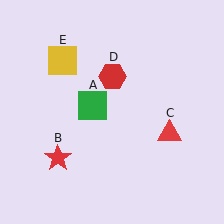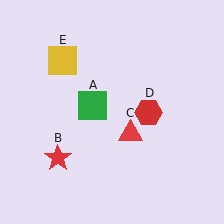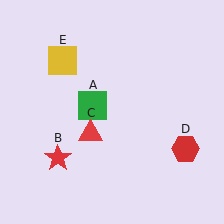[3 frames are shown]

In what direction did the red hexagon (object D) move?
The red hexagon (object D) moved down and to the right.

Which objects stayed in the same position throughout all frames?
Green square (object A) and red star (object B) and yellow square (object E) remained stationary.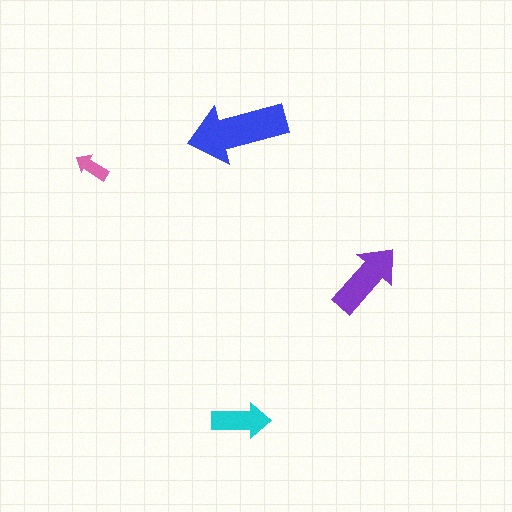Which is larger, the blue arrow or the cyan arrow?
The blue one.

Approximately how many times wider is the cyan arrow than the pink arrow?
About 1.5 times wider.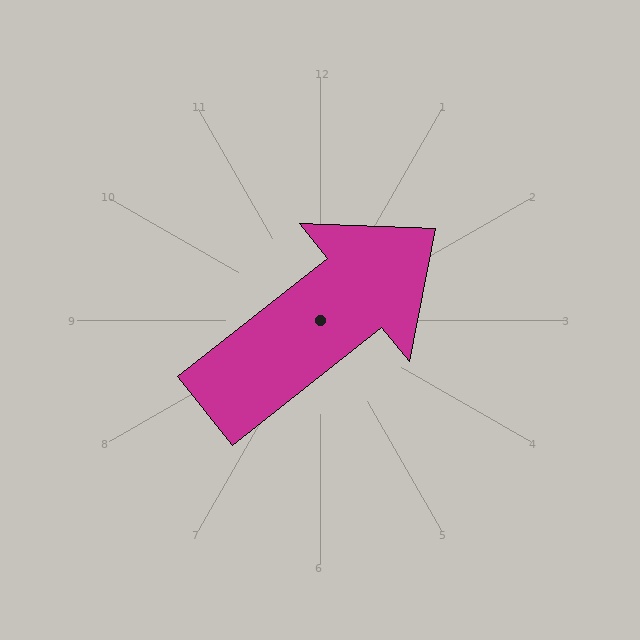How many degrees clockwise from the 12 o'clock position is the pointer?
Approximately 52 degrees.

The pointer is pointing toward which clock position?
Roughly 2 o'clock.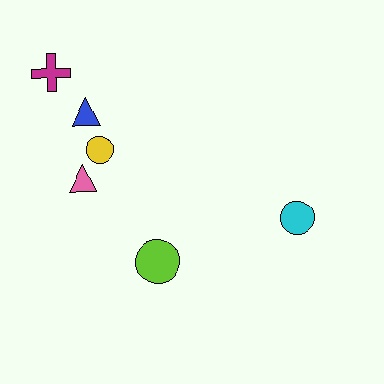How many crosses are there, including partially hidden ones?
There is 1 cross.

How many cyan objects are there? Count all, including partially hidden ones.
There is 1 cyan object.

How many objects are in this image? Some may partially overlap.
There are 6 objects.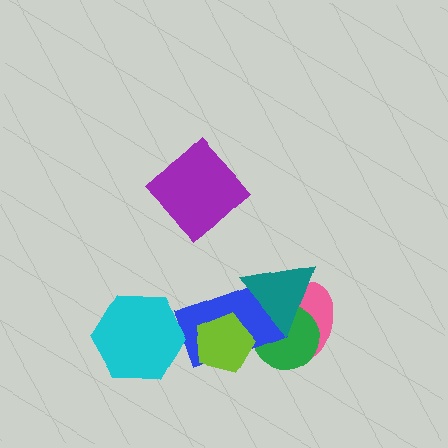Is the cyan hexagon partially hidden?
No, no other shape covers it.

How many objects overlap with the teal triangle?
3 objects overlap with the teal triangle.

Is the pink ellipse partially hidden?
Yes, it is partially covered by another shape.